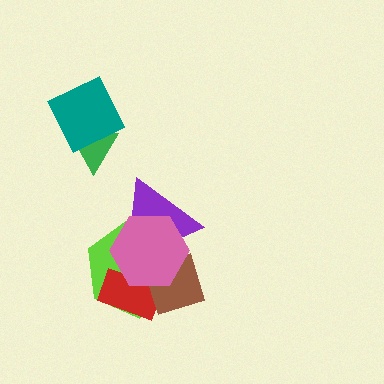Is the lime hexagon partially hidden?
Yes, it is partially covered by another shape.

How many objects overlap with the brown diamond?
4 objects overlap with the brown diamond.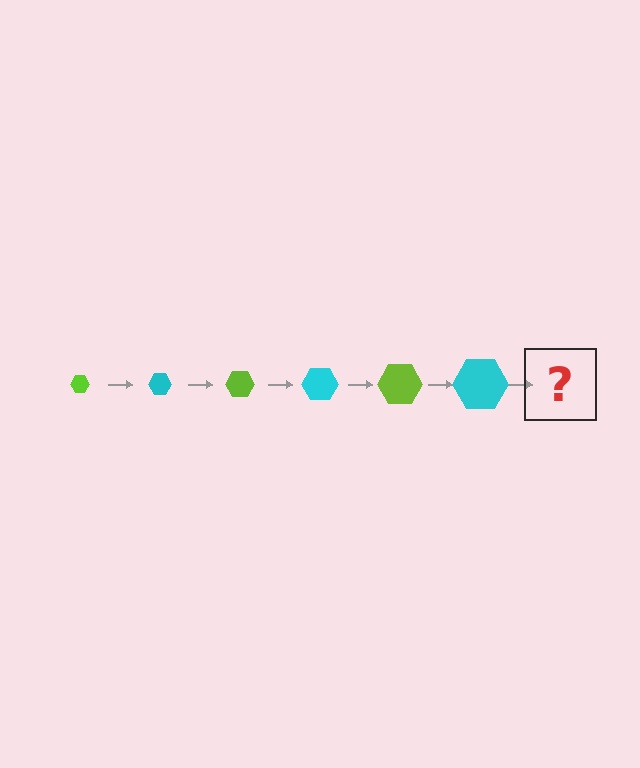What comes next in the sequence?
The next element should be a lime hexagon, larger than the previous one.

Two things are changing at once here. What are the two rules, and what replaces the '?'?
The two rules are that the hexagon grows larger each step and the color cycles through lime and cyan. The '?' should be a lime hexagon, larger than the previous one.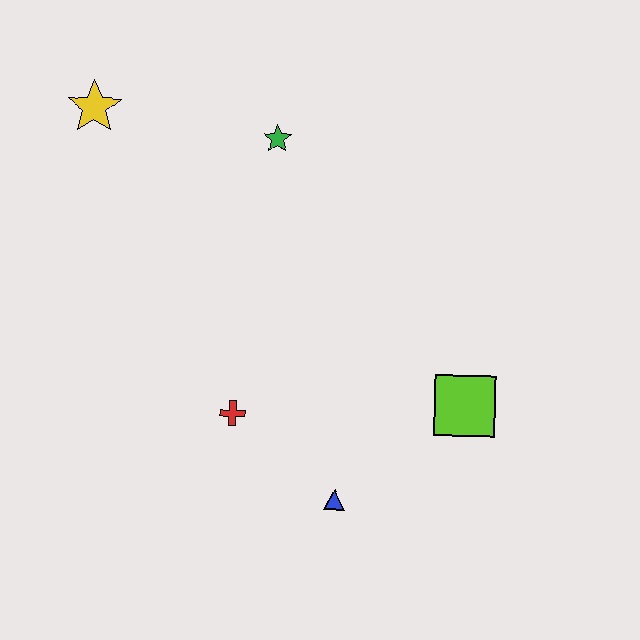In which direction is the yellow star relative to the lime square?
The yellow star is to the left of the lime square.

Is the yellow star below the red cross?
No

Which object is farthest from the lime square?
The yellow star is farthest from the lime square.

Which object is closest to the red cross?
The blue triangle is closest to the red cross.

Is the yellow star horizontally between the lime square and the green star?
No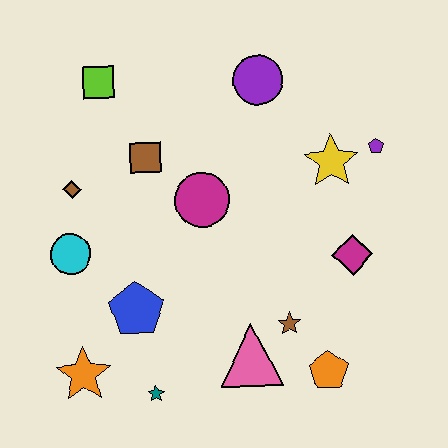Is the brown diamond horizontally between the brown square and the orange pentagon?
No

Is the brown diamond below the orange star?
No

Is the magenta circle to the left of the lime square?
No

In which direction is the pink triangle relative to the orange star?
The pink triangle is to the right of the orange star.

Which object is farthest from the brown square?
The orange pentagon is farthest from the brown square.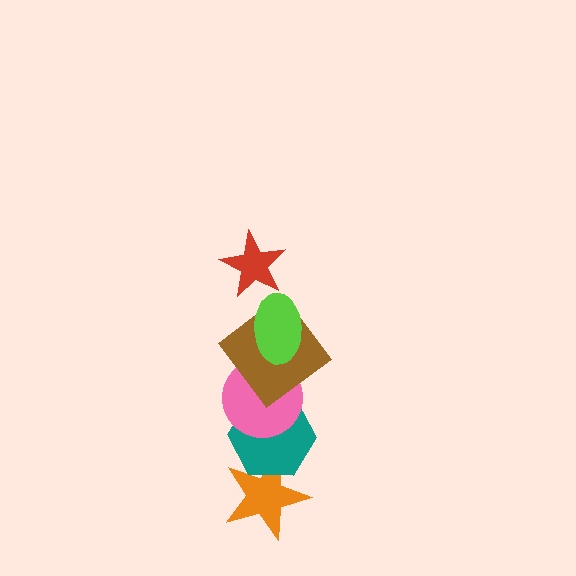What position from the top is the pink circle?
The pink circle is 4th from the top.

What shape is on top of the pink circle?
The brown diamond is on top of the pink circle.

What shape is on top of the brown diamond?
The lime ellipse is on top of the brown diamond.